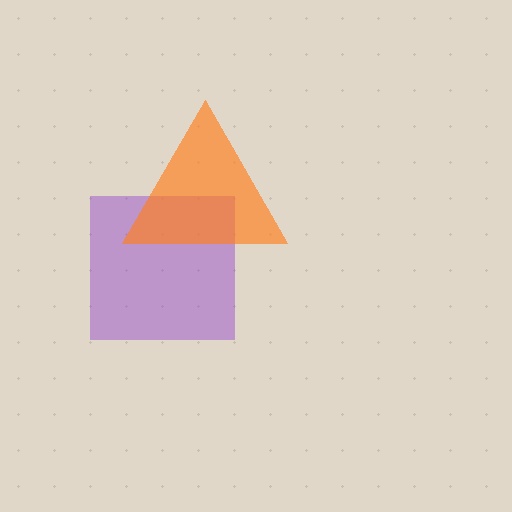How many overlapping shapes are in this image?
There are 2 overlapping shapes in the image.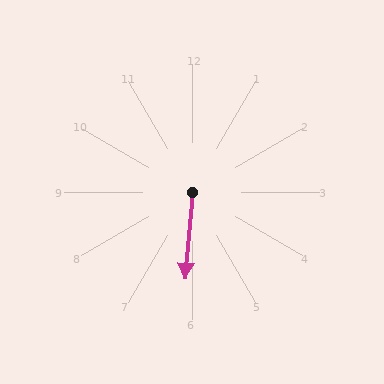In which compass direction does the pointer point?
South.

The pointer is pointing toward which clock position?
Roughly 6 o'clock.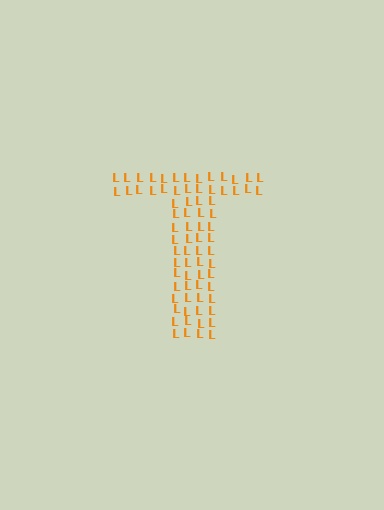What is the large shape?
The large shape is the letter T.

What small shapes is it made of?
It is made of small letter L's.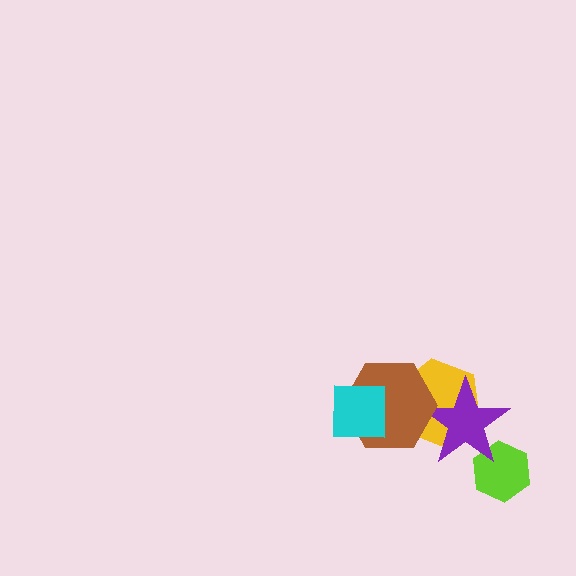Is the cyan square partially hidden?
No, no other shape covers it.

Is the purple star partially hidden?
Yes, it is partially covered by another shape.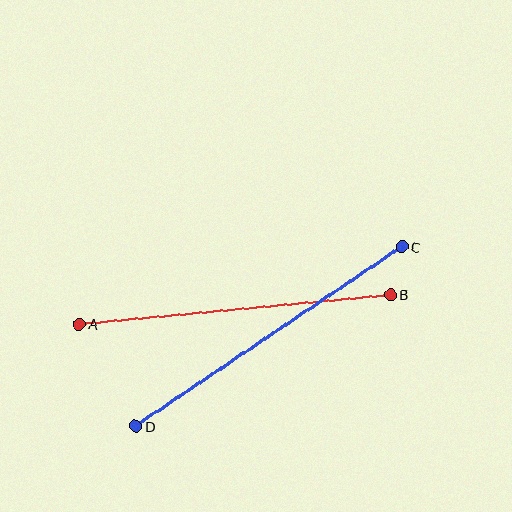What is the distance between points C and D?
The distance is approximately 321 pixels.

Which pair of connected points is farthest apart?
Points C and D are farthest apart.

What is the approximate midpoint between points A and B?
The midpoint is at approximately (235, 309) pixels.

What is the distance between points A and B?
The distance is approximately 312 pixels.